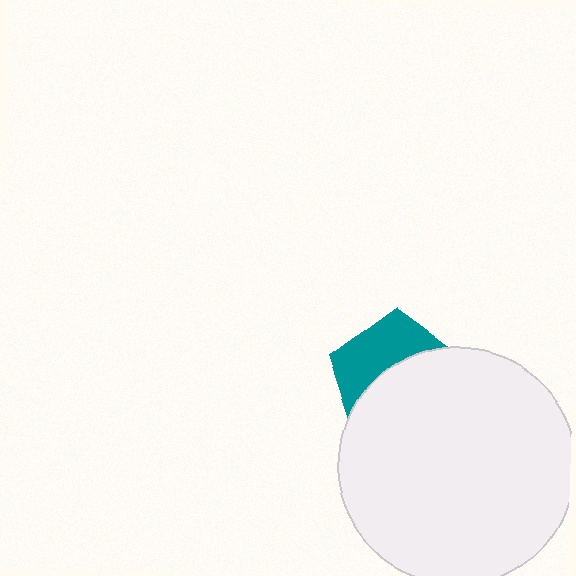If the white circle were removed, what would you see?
You would see the complete teal pentagon.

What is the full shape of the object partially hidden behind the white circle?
The partially hidden object is a teal pentagon.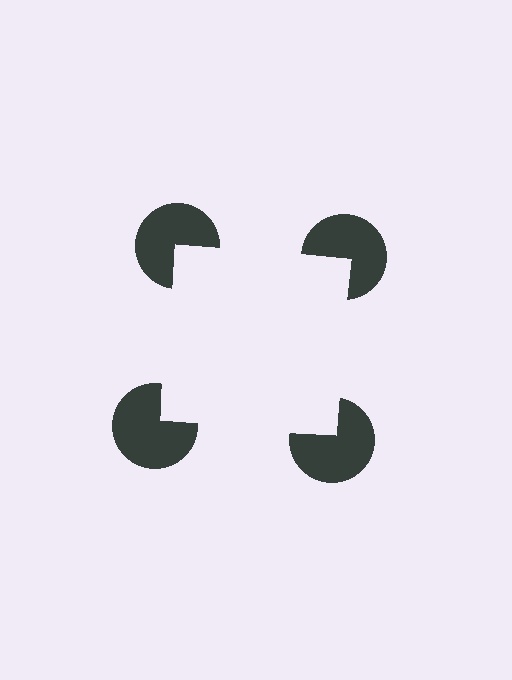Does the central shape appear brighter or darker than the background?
It typically appears slightly brighter than the background, even though no actual brightness change is drawn.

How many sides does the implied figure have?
4 sides.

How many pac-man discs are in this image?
There are 4 — one at each vertex of the illusory square.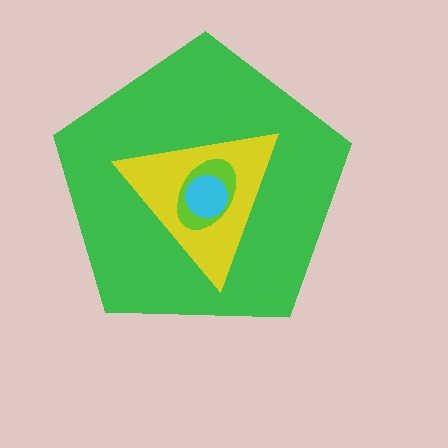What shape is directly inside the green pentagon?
The yellow triangle.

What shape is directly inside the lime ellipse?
The cyan circle.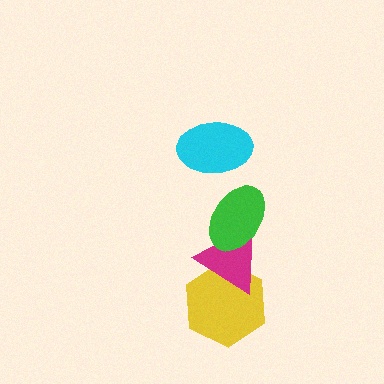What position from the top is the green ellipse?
The green ellipse is 2nd from the top.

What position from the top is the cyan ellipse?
The cyan ellipse is 1st from the top.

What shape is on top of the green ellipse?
The cyan ellipse is on top of the green ellipse.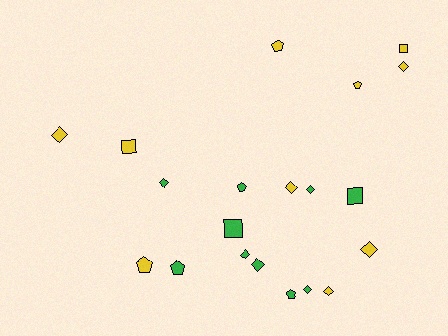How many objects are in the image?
There are 20 objects.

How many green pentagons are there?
There are 3 green pentagons.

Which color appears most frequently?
Green, with 10 objects.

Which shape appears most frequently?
Diamond, with 10 objects.